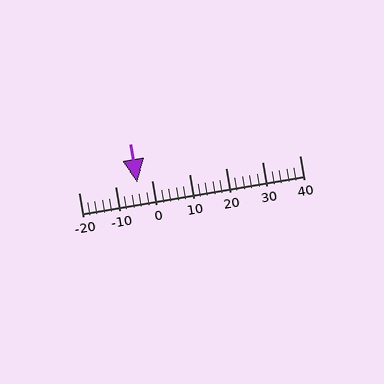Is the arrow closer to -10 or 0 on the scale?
The arrow is closer to 0.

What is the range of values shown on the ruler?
The ruler shows values from -20 to 40.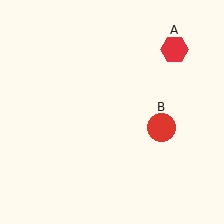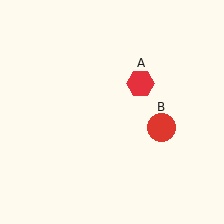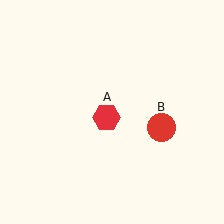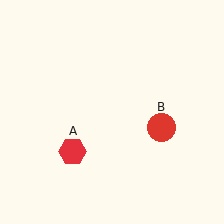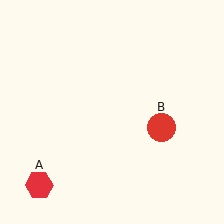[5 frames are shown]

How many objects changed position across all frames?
1 object changed position: red hexagon (object A).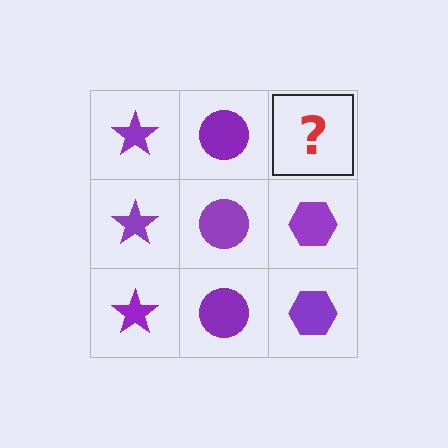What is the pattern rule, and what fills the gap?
The rule is that each column has a consistent shape. The gap should be filled with a purple hexagon.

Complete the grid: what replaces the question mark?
The question mark should be replaced with a purple hexagon.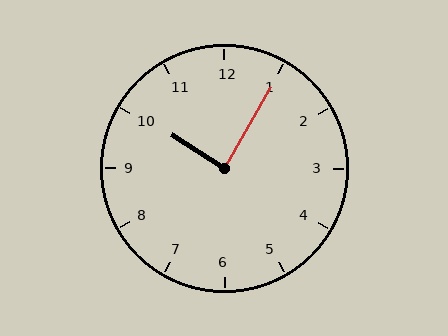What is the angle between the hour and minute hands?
Approximately 88 degrees.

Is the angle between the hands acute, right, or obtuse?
It is right.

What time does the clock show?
10:05.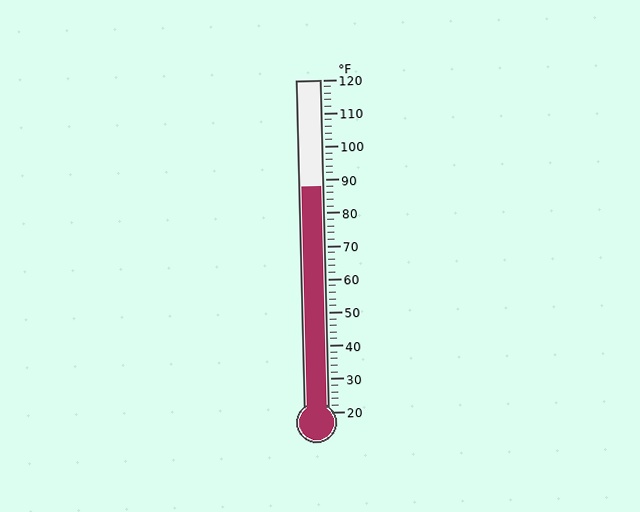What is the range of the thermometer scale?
The thermometer scale ranges from 20°F to 120°F.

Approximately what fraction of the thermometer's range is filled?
The thermometer is filled to approximately 70% of its range.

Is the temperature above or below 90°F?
The temperature is below 90°F.